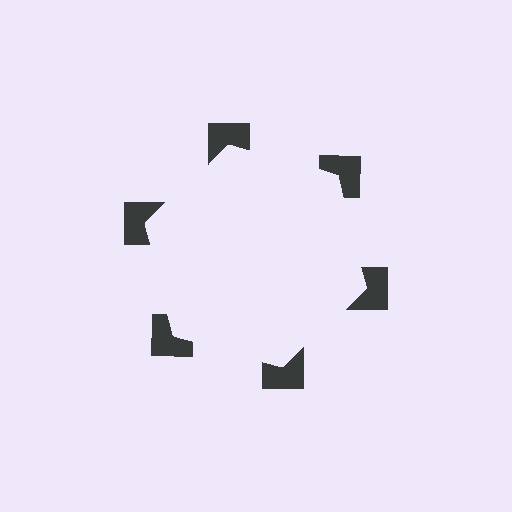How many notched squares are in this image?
There are 6 — one at each vertex of the illusory hexagon.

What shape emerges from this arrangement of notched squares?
An illusory hexagon — its edges are inferred from the aligned wedge cuts in the notched squares, not physically drawn.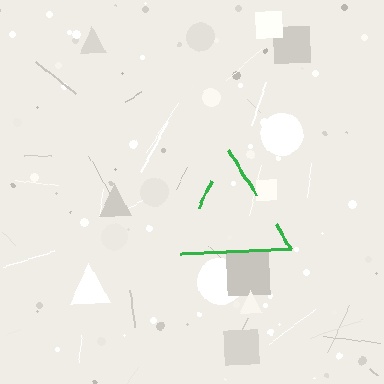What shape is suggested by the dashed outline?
The dashed outline suggests a triangle.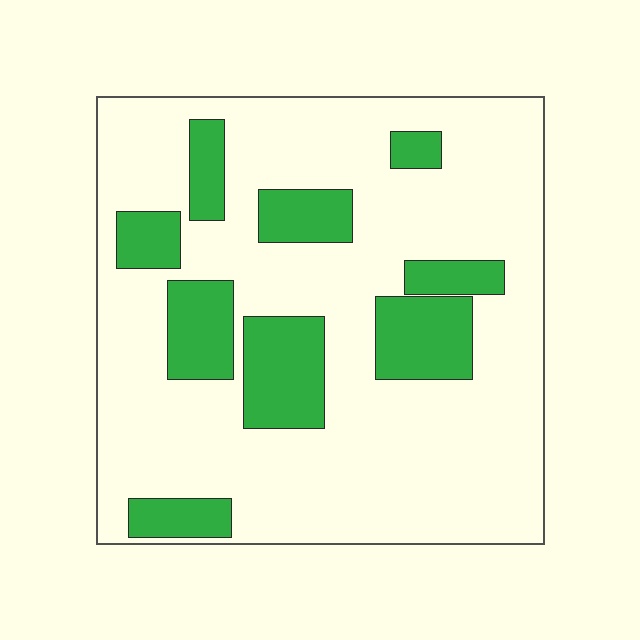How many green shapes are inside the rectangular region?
9.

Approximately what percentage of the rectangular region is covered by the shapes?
Approximately 25%.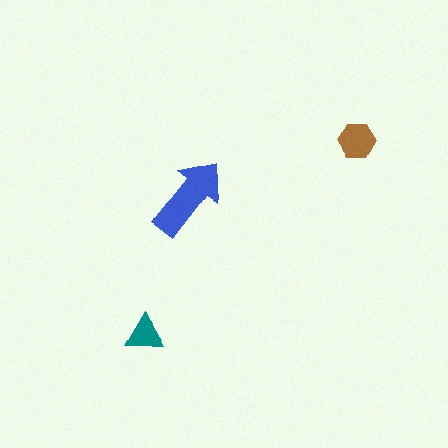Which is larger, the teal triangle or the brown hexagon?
The brown hexagon.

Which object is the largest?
The blue arrow.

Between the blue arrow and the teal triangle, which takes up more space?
The blue arrow.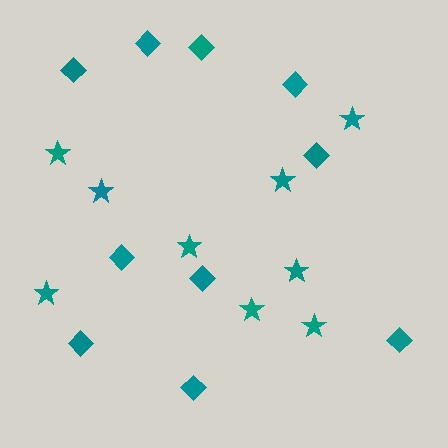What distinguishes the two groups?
There are 2 groups: one group of stars (9) and one group of diamonds (10).